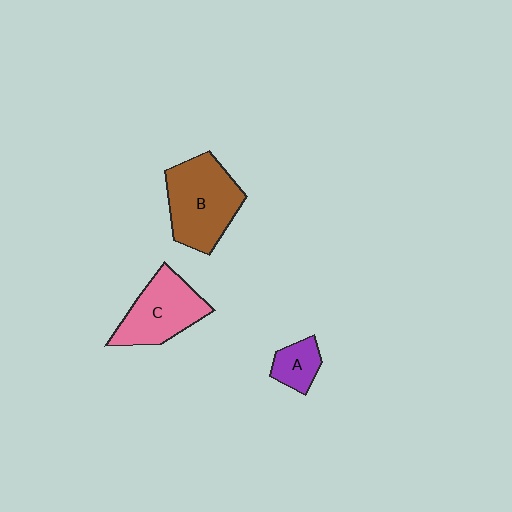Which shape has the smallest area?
Shape A (purple).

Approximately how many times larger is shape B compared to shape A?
Approximately 2.7 times.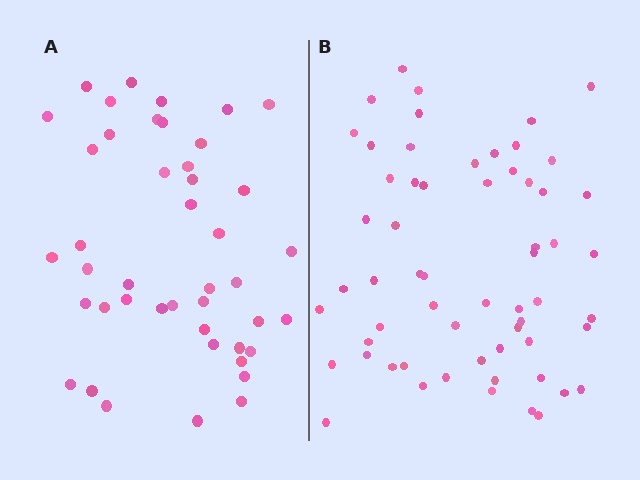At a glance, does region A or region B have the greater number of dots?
Region B (the right region) has more dots.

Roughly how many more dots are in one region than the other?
Region B has approximately 15 more dots than region A.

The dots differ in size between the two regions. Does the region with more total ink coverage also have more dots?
No. Region A has more total ink coverage because its dots are larger, but region B actually contains more individual dots. Total area can be misleading — the number of items is what matters here.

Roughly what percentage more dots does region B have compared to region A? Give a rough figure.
About 35% more.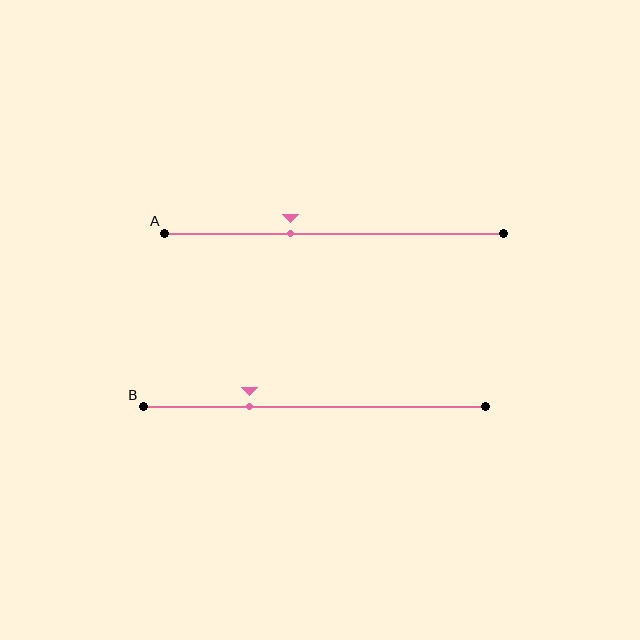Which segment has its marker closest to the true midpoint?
Segment A has its marker closest to the true midpoint.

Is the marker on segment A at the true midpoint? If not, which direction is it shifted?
No, the marker on segment A is shifted to the left by about 13% of the segment length.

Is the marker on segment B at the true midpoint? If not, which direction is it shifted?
No, the marker on segment B is shifted to the left by about 19% of the segment length.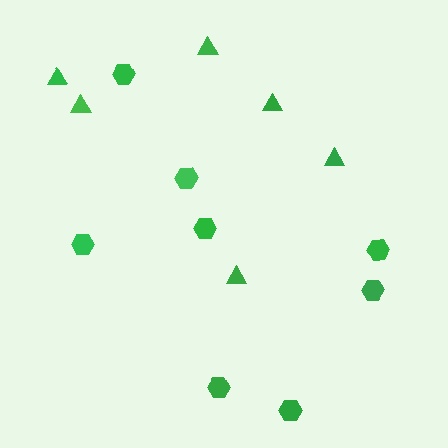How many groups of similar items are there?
There are 2 groups: one group of triangles (6) and one group of hexagons (8).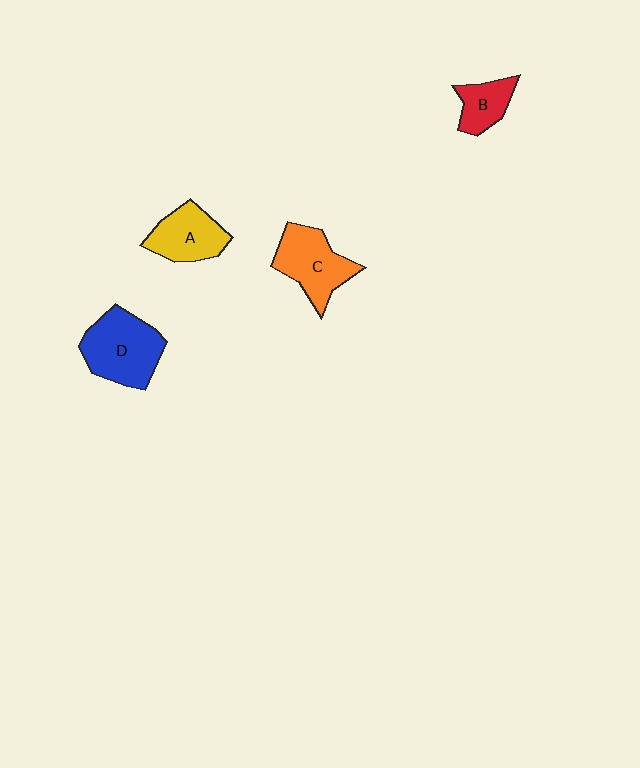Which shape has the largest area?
Shape D (blue).